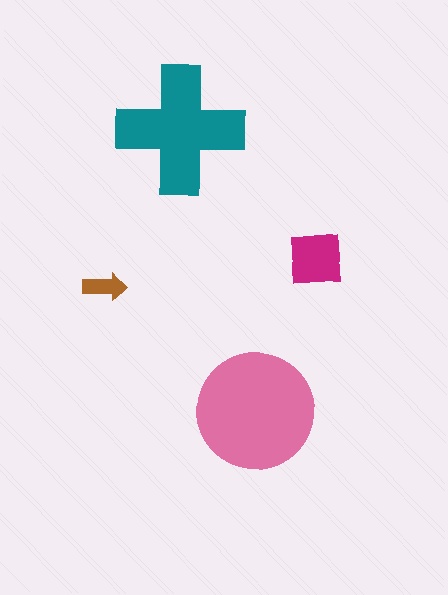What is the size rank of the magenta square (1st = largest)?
3rd.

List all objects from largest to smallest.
The pink circle, the teal cross, the magenta square, the brown arrow.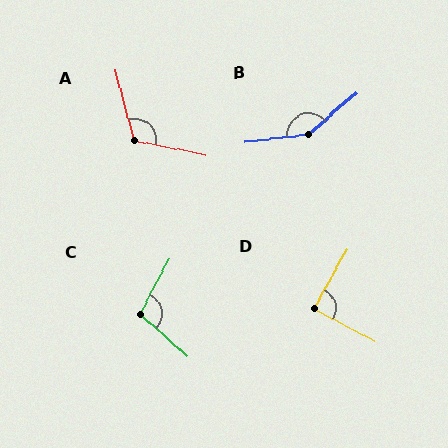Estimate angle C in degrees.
Approximately 103 degrees.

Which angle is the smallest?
D, at approximately 89 degrees.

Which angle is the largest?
B, at approximately 146 degrees.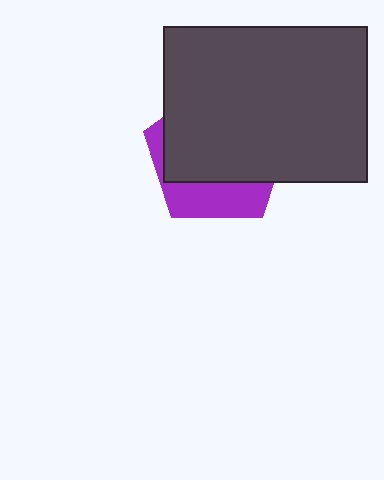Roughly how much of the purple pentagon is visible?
A small part of it is visible (roughly 30%).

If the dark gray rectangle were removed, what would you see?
You would see the complete purple pentagon.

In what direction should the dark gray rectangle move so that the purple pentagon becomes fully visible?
The dark gray rectangle should move up. That is the shortest direction to clear the overlap and leave the purple pentagon fully visible.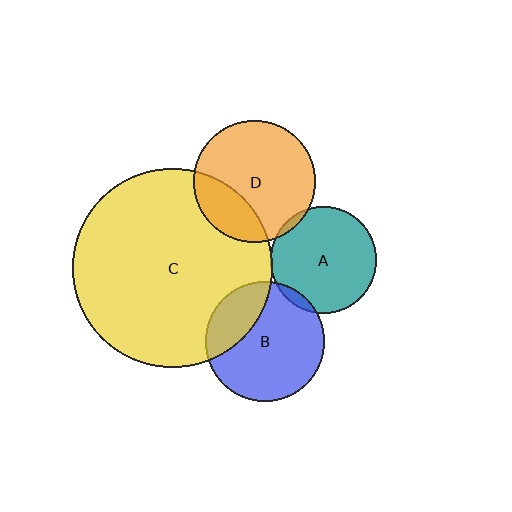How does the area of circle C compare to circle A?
Approximately 3.5 times.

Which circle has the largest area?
Circle C (yellow).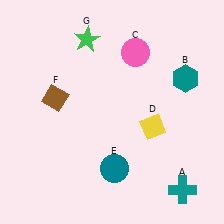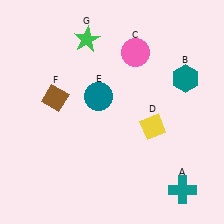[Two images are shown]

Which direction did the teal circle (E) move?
The teal circle (E) moved up.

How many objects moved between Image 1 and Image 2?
1 object moved between the two images.